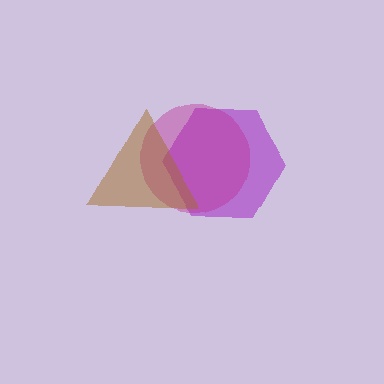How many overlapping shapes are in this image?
There are 3 overlapping shapes in the image.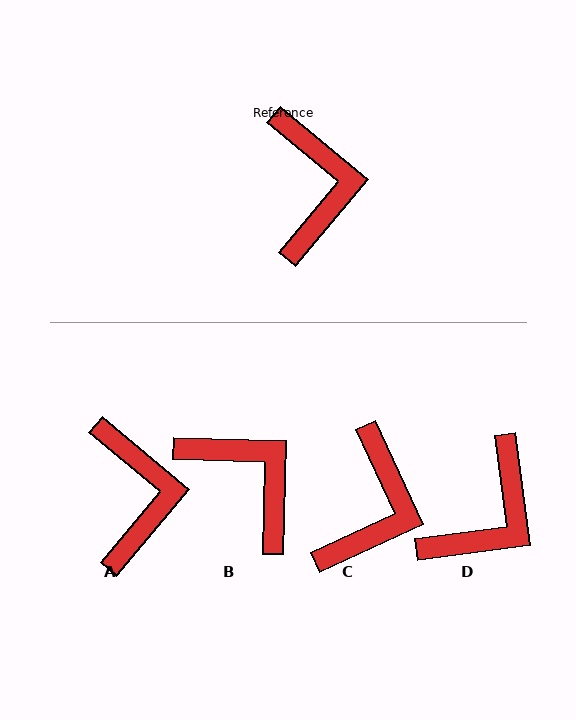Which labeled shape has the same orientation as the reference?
A.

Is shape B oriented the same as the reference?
No, it is off by about 38 degrees.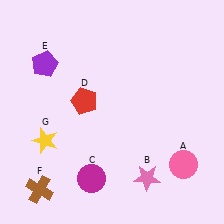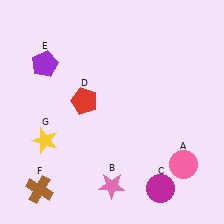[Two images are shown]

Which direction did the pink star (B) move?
The pink star (B) moved left.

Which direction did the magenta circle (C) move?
The magenta circle (C) moved right.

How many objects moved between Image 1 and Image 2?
2 objects moved between the two images.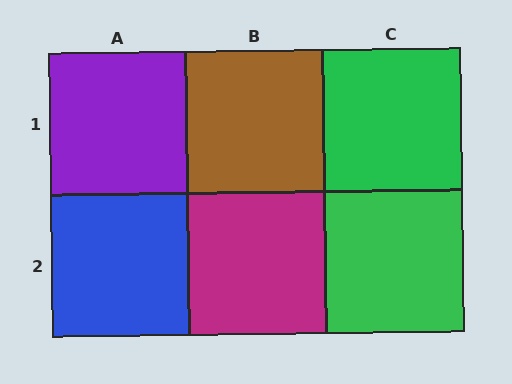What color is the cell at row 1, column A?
Purple.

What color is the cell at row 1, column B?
Brown.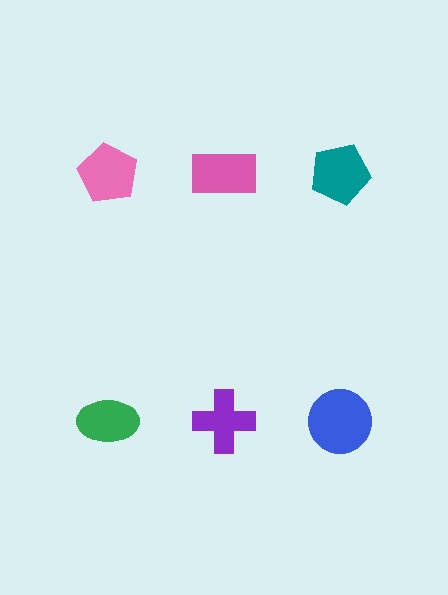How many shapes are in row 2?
3 shapes.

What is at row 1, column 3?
A teal pentagon.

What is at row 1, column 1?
A pink pentagon.